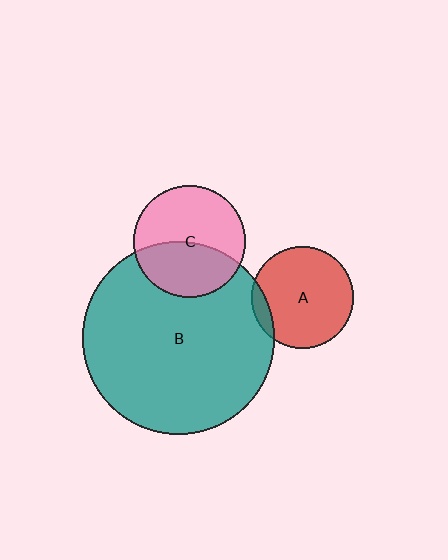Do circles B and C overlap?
Yes.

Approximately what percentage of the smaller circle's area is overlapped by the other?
Approximately 45%.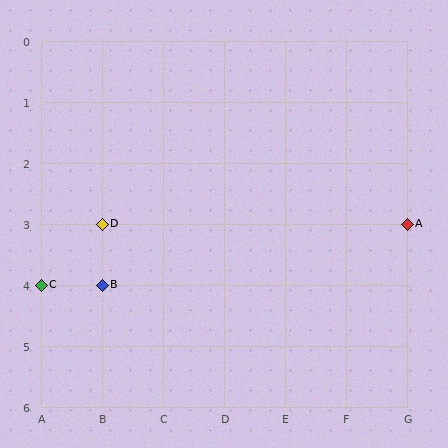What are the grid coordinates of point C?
Point C is at grid coordinates (A, 4).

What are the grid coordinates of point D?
Point D is at grid coordinates (B, 3).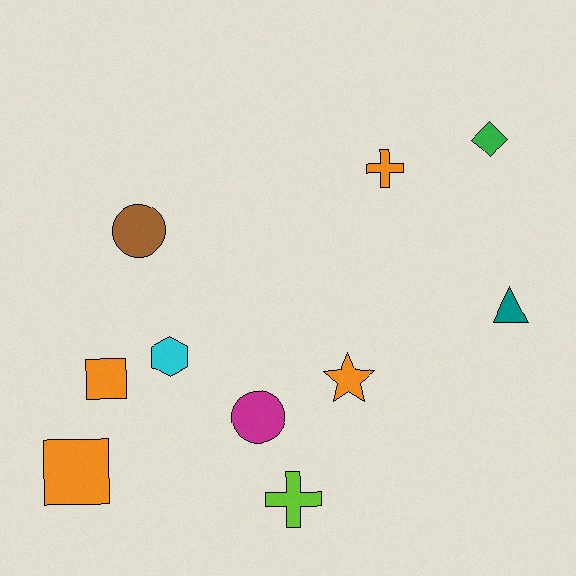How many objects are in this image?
There are 10 objects.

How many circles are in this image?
There are 2 circles.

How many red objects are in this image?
There are no red objects.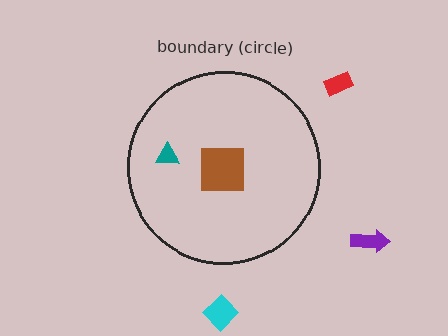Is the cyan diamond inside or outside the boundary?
Outside.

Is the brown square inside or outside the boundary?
Inside.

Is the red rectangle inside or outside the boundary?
Outside.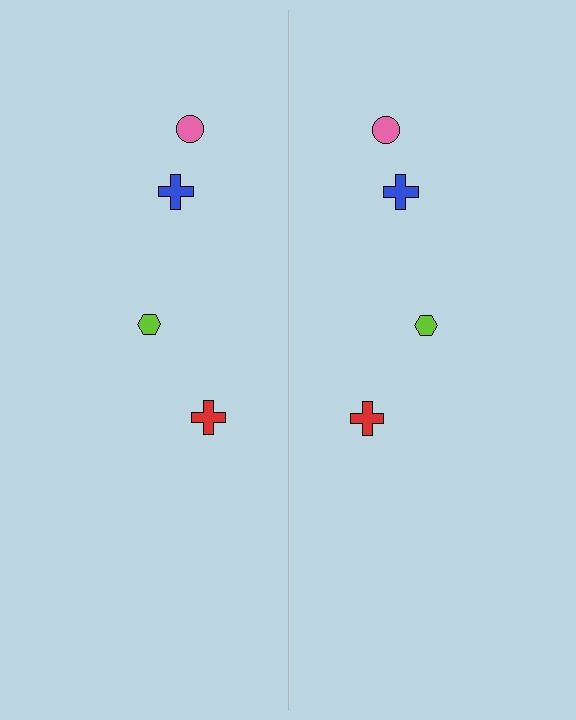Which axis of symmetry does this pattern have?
The pattern has a vertical axis of symmetry running through the center of the image.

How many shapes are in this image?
There are 8 shapes in this image.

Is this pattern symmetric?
Yes, this pattern has bilateral (reflection) symmetry.